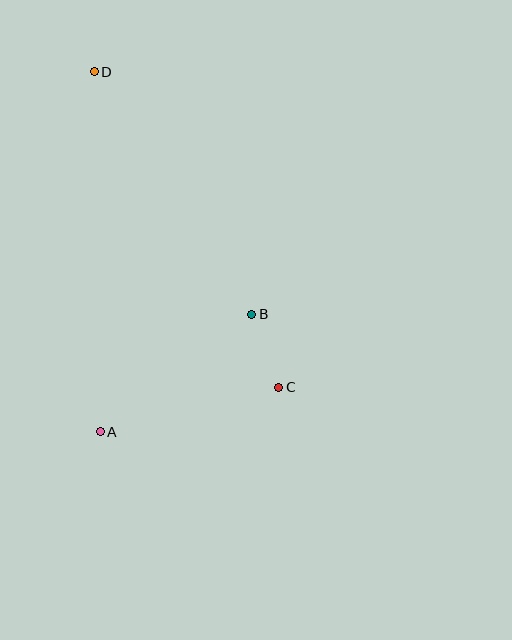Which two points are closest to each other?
Points B and C are closest to each other.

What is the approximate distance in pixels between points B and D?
The distance between B and D is approximately 290 pixels.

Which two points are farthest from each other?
Points C and D are farthest from each other.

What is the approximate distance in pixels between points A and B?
The distance between A and B is approximately 192 pixels.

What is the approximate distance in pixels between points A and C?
The distance between A and C is approximately 184 pixels.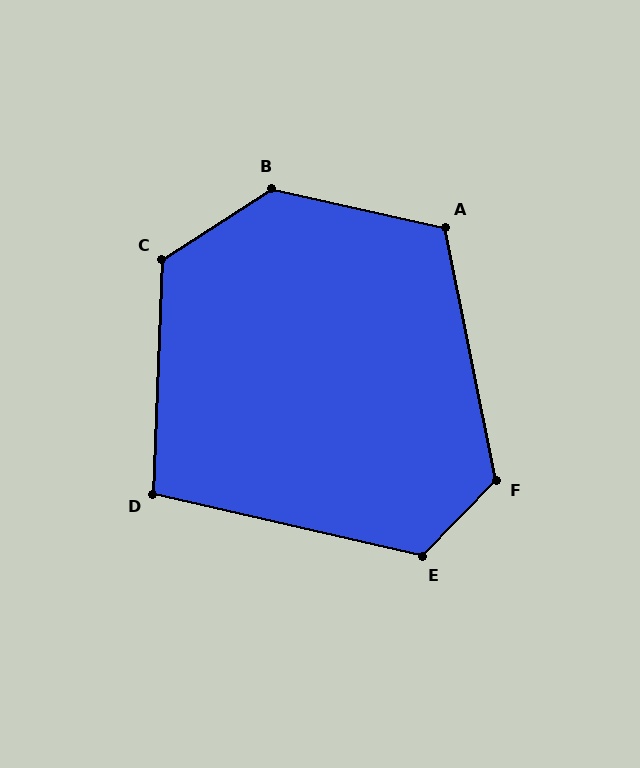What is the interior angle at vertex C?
Approximately 125 degrees (obtuse).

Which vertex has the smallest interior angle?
D, at approximately 101 degrees.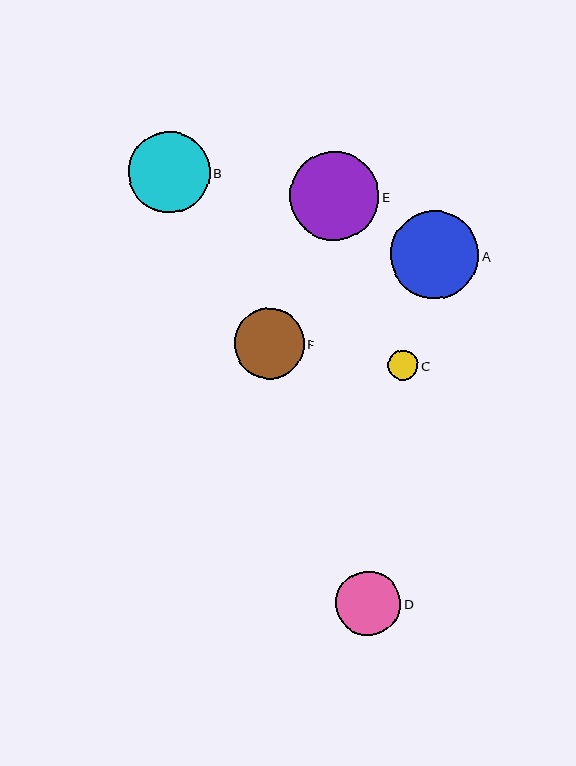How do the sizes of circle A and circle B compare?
Circle A and circle B are approximately the same size.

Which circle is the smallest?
Circle C is the smallest with a size of approximately 30 pixels.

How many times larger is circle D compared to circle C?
Circle D is approximately 2.2 times the size of circle C.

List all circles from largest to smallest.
From largest to smallest: E, A, B, F, D, C.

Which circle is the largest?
Circle E is the largest with a size of approximately 89 pixels.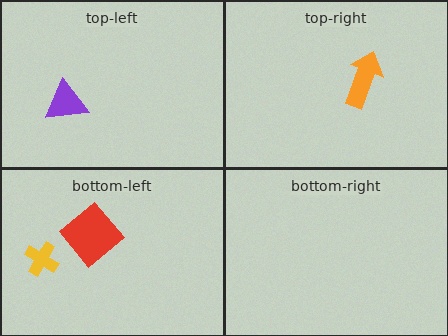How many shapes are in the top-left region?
1.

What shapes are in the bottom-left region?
The red diamond, the yellow cross.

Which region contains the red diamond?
The bottom-left region.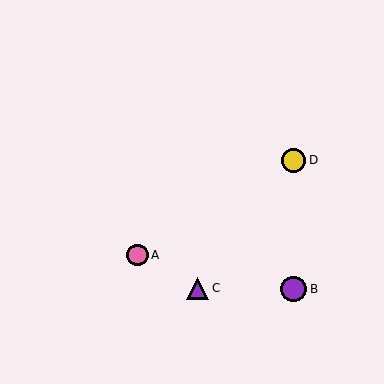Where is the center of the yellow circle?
The center of the yellow circle is at (294, 160).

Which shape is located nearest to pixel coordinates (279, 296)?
The purple circle (labeled B) at (294, 289) is nearest to that location.